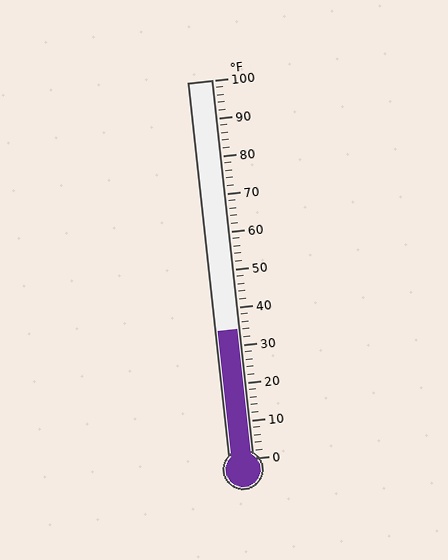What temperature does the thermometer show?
The thermometer shows approximately 34°F.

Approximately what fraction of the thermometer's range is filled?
The thermometer is filled to approximately 35% of its range.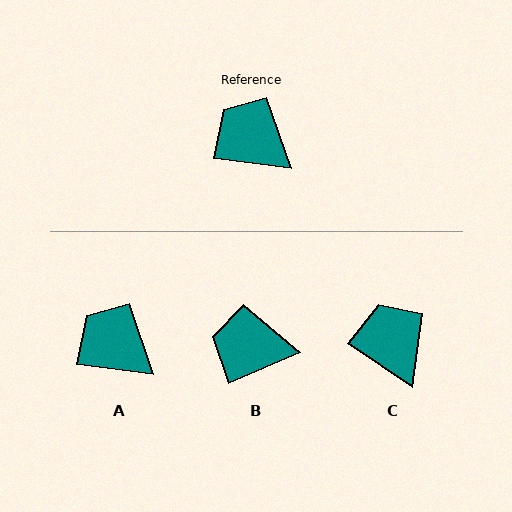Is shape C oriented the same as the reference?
No, it is off by about 27 degrees.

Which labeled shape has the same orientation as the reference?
A.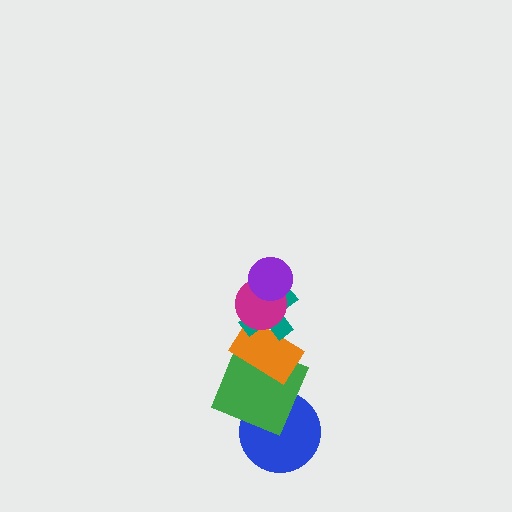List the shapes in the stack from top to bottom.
From top to bottom: the purple circle, the magenta circle, the teal cross, the orange rectangle, the green square, the blue circle.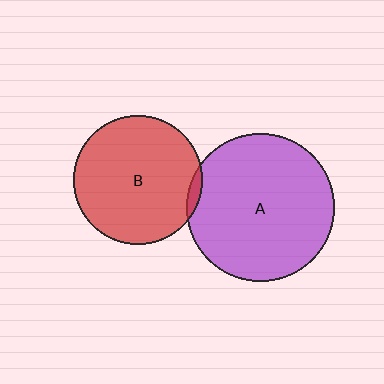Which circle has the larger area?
Circle A (purple).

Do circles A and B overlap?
Yes.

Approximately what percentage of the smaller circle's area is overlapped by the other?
Approximately 5%.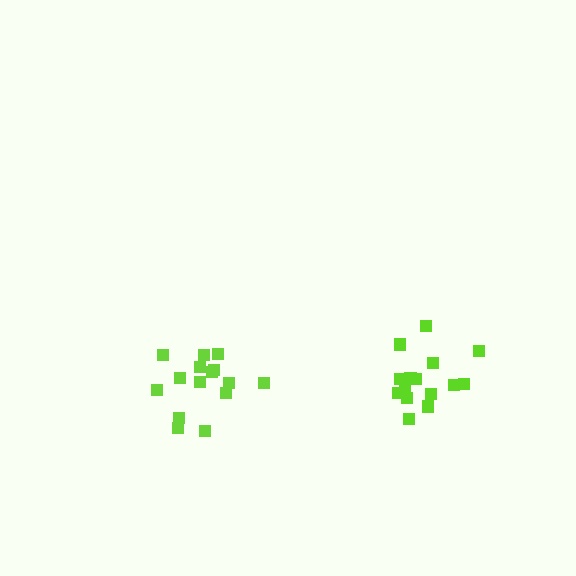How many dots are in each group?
Group 1: 15 dots, Group 2: 15 dots (30 total).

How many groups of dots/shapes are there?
There are 2 groups.